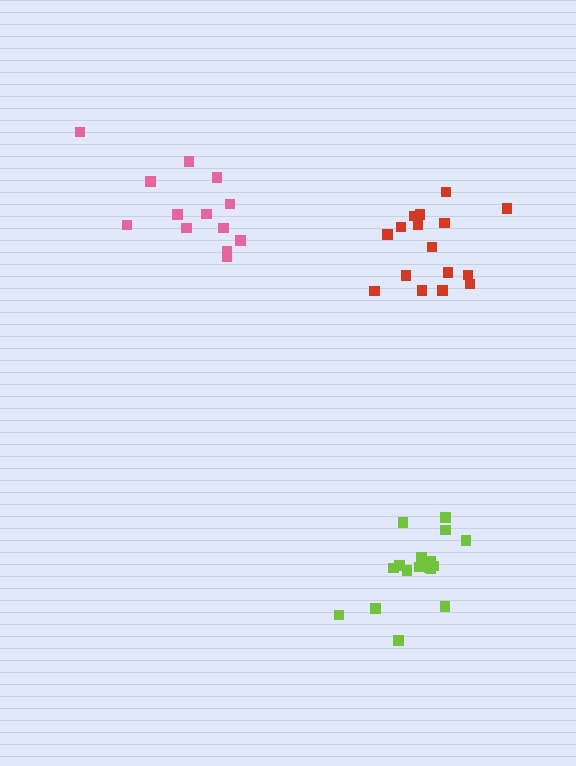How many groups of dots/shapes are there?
There are 3 groups.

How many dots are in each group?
Group 1: 16 dots, Group 2: 14 dots, Group 3: 17 dots (47 total).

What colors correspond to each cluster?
The clusters are colored: red, pink, lime.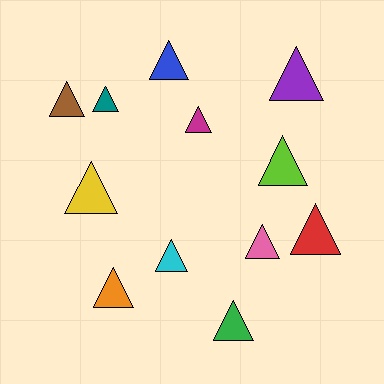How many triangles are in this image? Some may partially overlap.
There are 12 triangles.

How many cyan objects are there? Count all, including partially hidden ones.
There is 1 cyan object.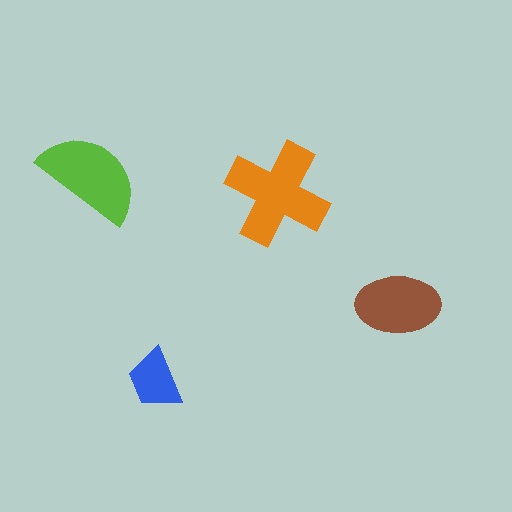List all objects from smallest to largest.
The blue trapezoid, the brown ellipse, the lime semicircle, the orange cross.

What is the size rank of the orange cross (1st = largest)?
1st.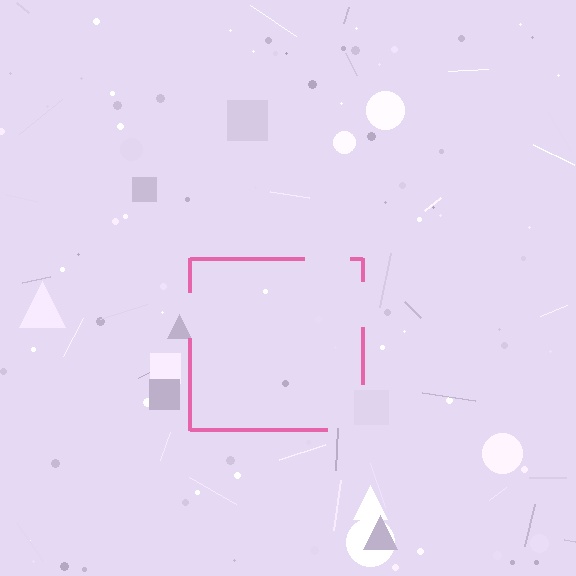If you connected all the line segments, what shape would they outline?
They would outline a square.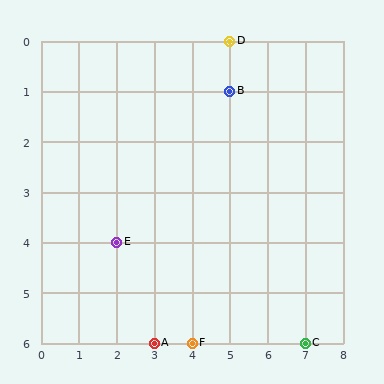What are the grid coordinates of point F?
Point F is at grid coordinates (4, 6).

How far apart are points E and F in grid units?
Points E and F are 2 columns and 2 rows apart (about 2.8 grid units diagonally).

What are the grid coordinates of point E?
Point E is at grid coordinates (2, 4).